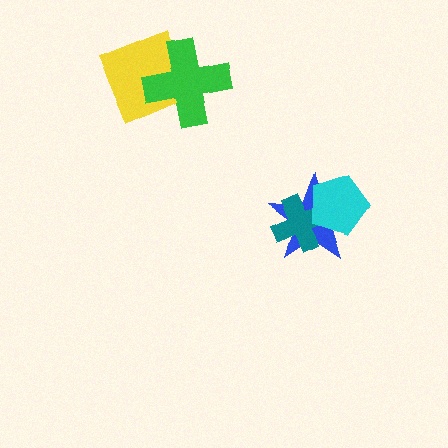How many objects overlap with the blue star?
2 objects overlap with the blue star.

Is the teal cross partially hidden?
Yes, it is partially covered by another shape.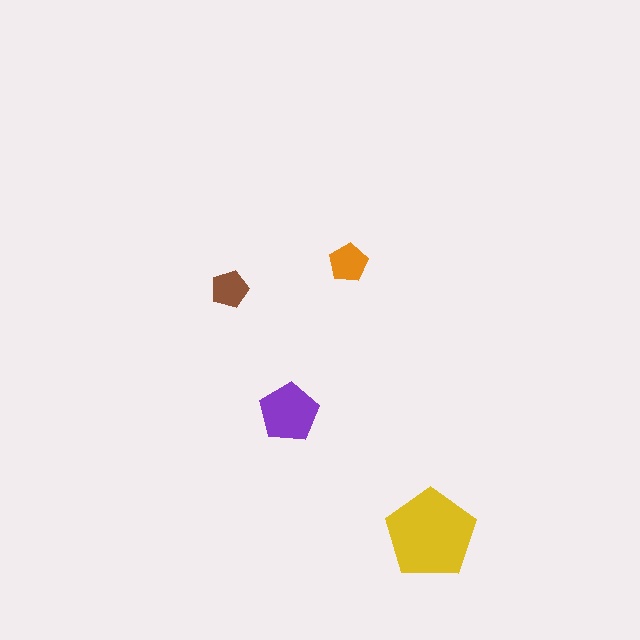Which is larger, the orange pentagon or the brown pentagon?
The orange one.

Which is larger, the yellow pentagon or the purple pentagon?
The yellow one.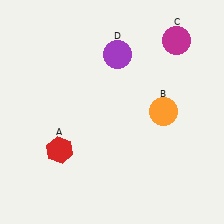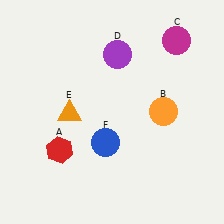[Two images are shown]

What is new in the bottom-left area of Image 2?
An orange triangle (E) was added in the bottom-left area of Image 2.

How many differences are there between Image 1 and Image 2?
There are 2 differences between the two images.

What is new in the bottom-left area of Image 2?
A blue circle (F) was added in the bottom-left area of Image 2.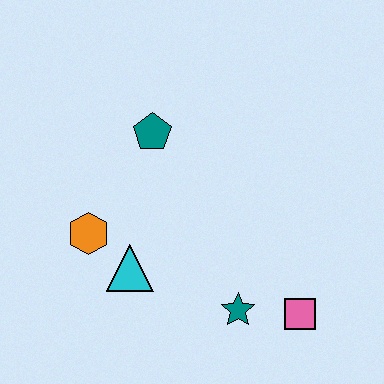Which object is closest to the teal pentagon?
The orange hexagon is closest to the teal pentagon.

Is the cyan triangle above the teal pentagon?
No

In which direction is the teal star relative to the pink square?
The teal star is to the left of the pink square.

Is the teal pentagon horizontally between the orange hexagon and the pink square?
Yes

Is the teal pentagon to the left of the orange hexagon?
No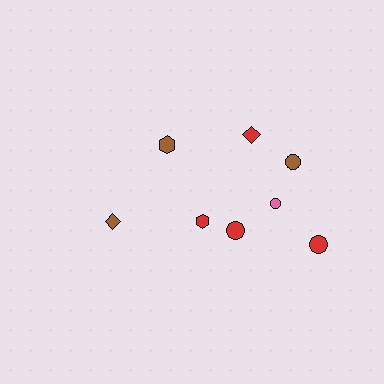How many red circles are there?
There are 2 red circles.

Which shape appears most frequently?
Circle, with 4 objects.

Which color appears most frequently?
Red, with 4 objects.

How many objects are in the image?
There are 8 objects.